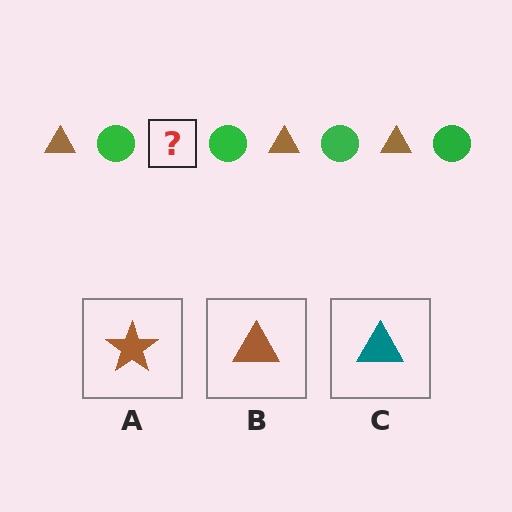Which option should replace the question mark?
Option B.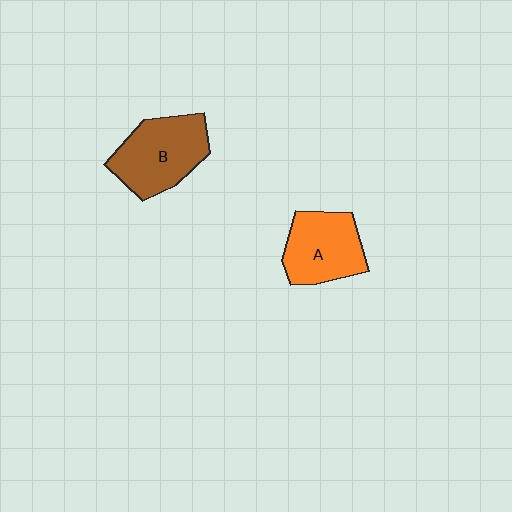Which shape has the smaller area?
Shape A (orange).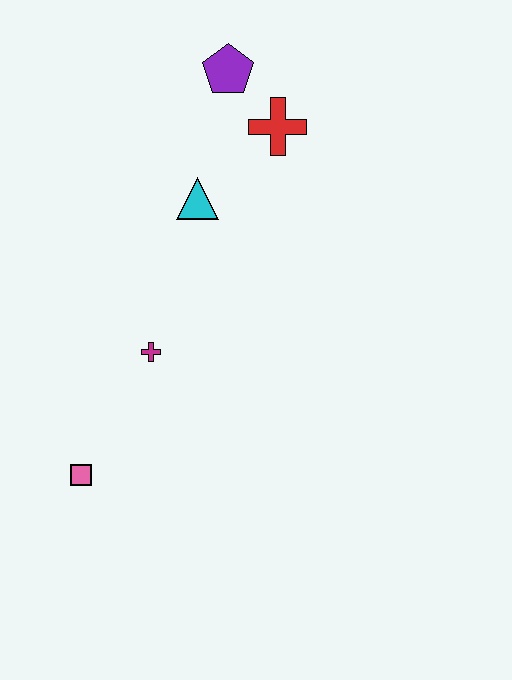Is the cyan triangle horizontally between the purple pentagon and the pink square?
Yes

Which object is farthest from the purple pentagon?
The pink square is farthest from the purple pentagon.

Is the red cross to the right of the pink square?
Yes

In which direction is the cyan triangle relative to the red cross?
The cyan triangle is to the left of the red cross.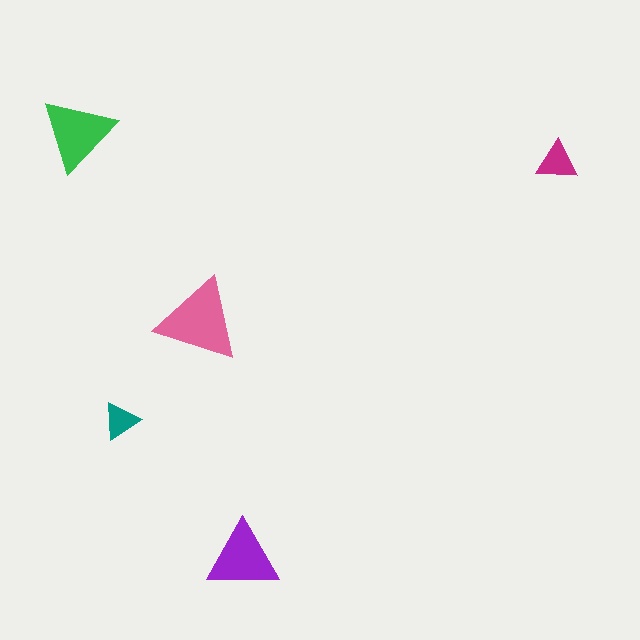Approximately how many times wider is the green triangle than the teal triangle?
About 2 times wider.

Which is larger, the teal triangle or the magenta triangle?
The magenta one.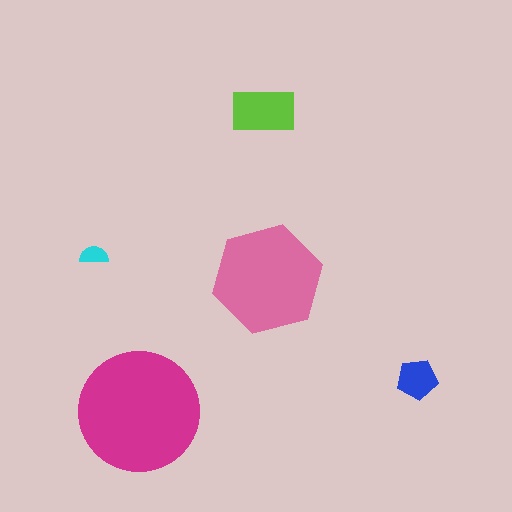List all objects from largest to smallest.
The magenta circle, the pink hexagon, the lime rectangle, the blue pentagon, the cyan semicircle.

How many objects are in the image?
There are 5 objects in the image.